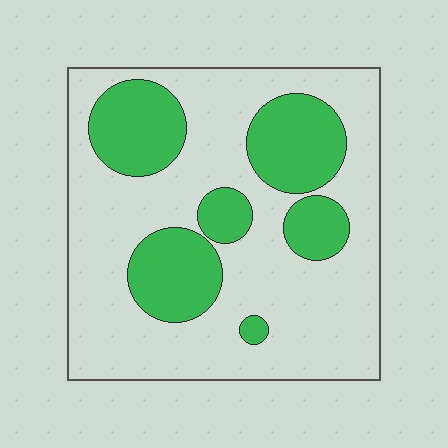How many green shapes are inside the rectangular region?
6.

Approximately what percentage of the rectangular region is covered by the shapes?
Approximately 30%.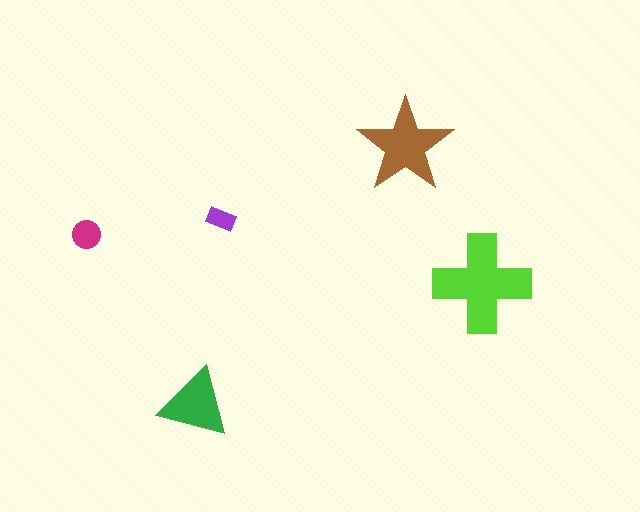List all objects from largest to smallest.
The lime cross, the brown star, the green triangle, the magenta circle, the purple rectangle.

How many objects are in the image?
There are 5 objects in the image.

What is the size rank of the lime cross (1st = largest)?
1st.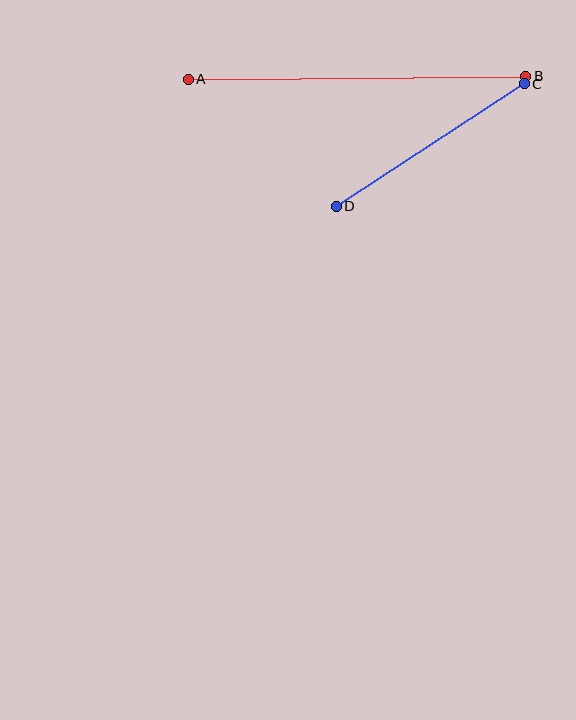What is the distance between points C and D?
The distance is approximately 225 pixels.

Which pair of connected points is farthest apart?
Points A and B are farthest apart.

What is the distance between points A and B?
The distance is approximately 338 pixels.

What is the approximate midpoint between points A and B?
The midpoint is at approximately (357, 78) pixels.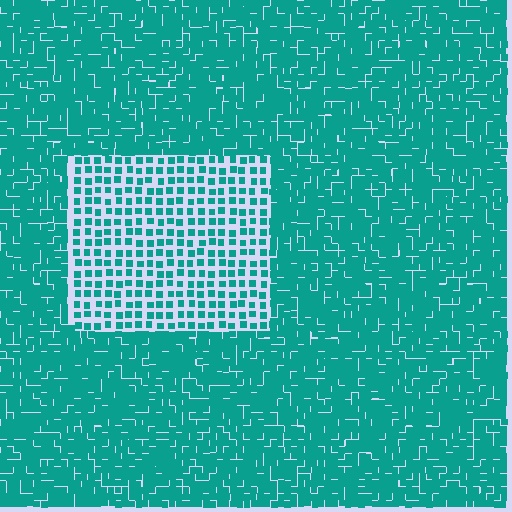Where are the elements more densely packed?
The elements are more densely packed outside the rectangle boundary.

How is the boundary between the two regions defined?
The boundary is defined by a change in element density (approximately 2.3x ratio). All elements are the same color, size, and shape.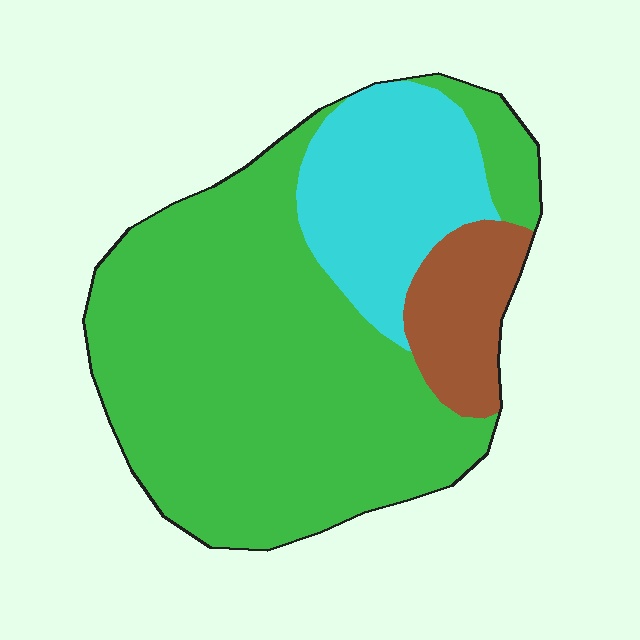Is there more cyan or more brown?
Cyan.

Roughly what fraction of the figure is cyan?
Cyan takes up about one fifth (1/5) of the figure.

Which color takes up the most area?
Green, at roughly 70%.